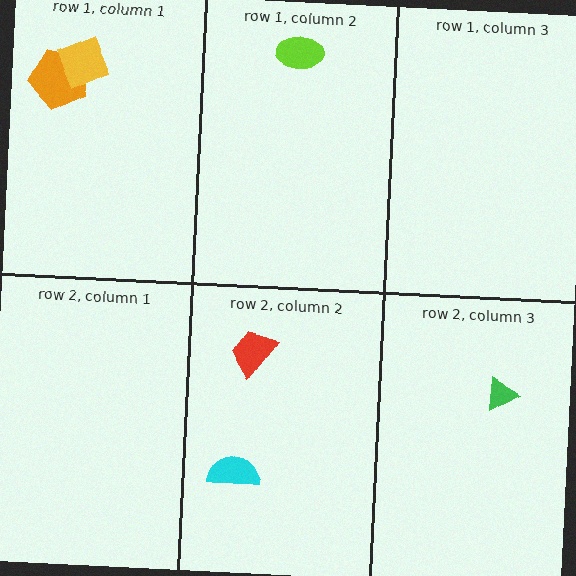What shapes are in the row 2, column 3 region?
The green triangle.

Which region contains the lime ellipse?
The row 1, column 2 region.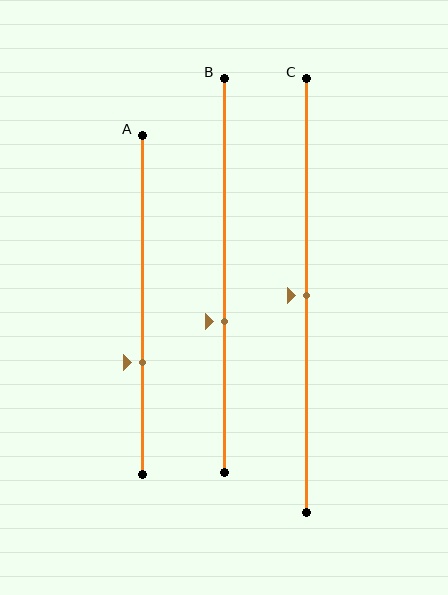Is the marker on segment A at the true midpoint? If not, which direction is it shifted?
No, the marker on segment A is shifted downward by about 17% of the segment length.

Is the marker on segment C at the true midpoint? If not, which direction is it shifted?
Yes, the marker on segment C is at the true midpoint.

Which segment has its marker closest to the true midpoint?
Segment C has its marker closest to the true midpoint.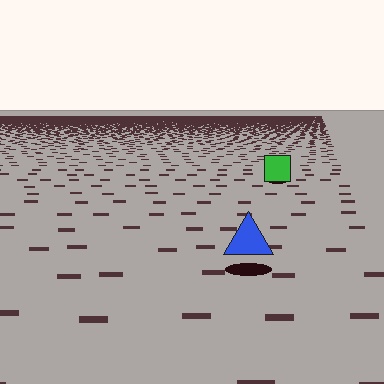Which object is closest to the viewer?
The blue triangle is closest. The texture marks near it are larger and more spread out.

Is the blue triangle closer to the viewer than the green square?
Yes. The blue triangle is closer — you can tell from the texture gradient: the ground texture is coarser near it.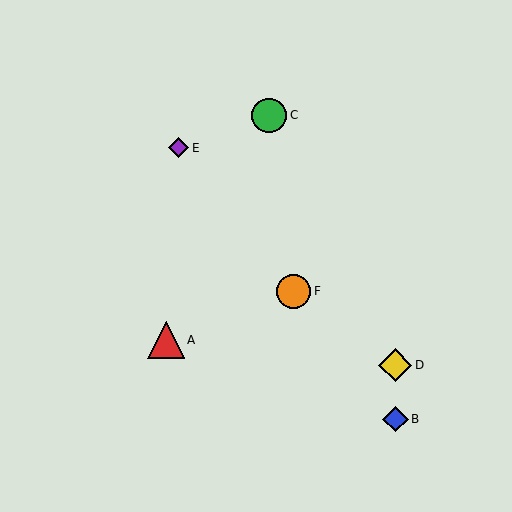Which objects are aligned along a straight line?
Objects B, E, F are aligned along a straight line.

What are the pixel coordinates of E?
Object E is at (179, 148).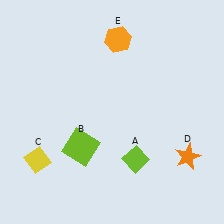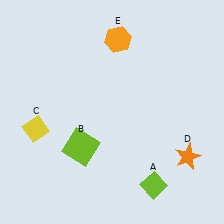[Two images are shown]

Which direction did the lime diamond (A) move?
The lime diamond (A) moved down.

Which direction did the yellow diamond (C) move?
The yellow diamond (C) moved up.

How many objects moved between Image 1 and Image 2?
2 objects moved between the two images.